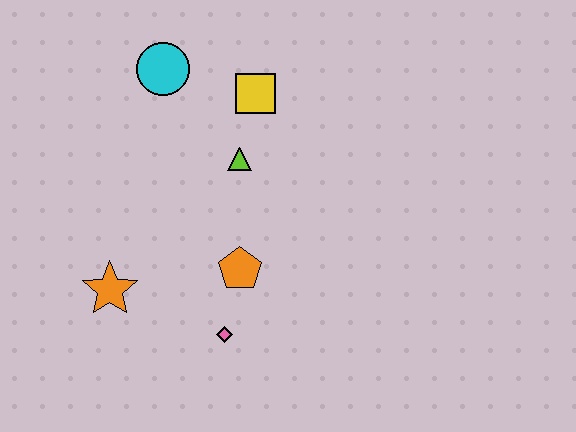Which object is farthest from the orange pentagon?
The cyan circle is farthest from the orange pentagon.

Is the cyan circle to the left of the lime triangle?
Yes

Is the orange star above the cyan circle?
No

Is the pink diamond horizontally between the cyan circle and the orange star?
No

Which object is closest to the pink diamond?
The orange pentagon is closest to the pink diamond.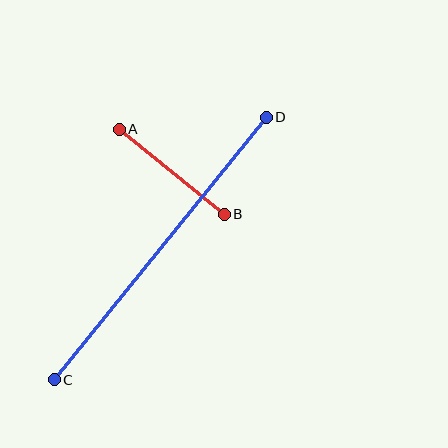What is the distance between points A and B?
The distance is approximately 135 pixels.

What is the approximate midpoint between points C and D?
The midpoint is at approximately (160, 249) pixels.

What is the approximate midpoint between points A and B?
The midpoint is at approximately (172, 172) pixels.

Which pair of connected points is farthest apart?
Points C and D are farthest apart.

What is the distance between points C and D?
The distance is approximately 337 pixels.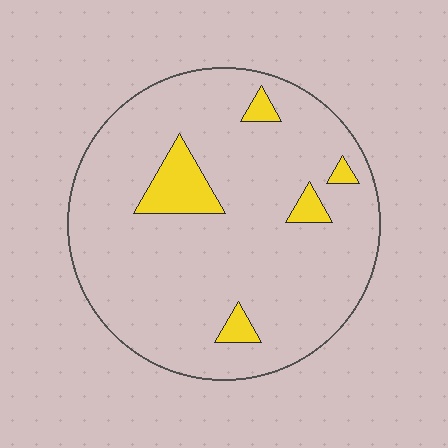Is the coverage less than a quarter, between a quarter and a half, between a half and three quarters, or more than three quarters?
Less than a quarter.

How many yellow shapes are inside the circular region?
5.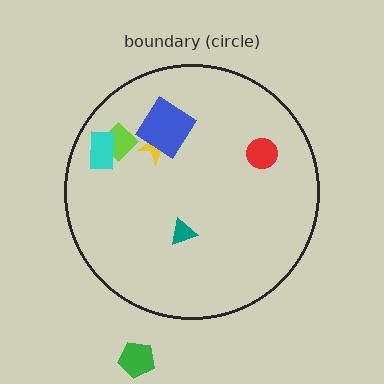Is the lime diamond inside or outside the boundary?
Inside.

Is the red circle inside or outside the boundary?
Inside.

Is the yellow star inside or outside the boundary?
Inside.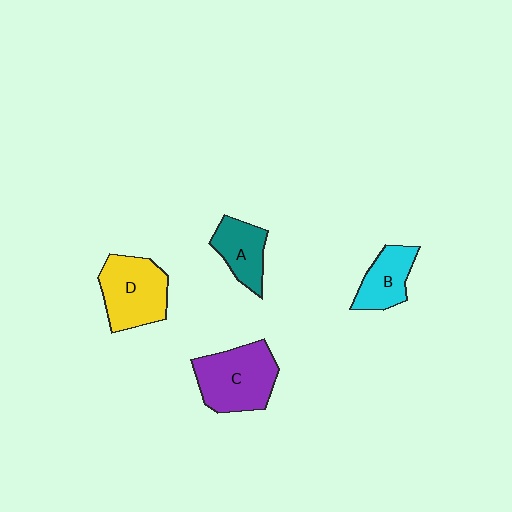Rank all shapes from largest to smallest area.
From largest to smallest: C (purple), D (yellow), B (cyan), A (teal).